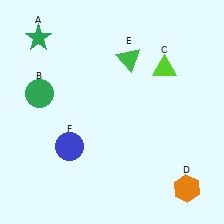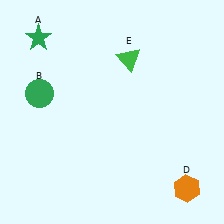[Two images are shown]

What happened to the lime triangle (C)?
The lime triangle (C) was removed in Image 2. It was in the top-right area of Image 1.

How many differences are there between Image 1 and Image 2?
There are 2 differences between the two images.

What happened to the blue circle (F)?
The blue circle (F) was removed in Image 2. It was in the bottom-left area of Image 1.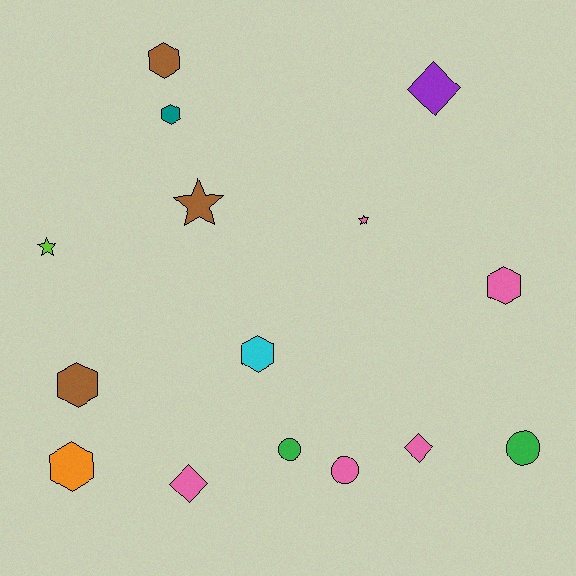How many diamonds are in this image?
There are 3 diamonds.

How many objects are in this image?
There are 15 objects.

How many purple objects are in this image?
There is 1 purple object.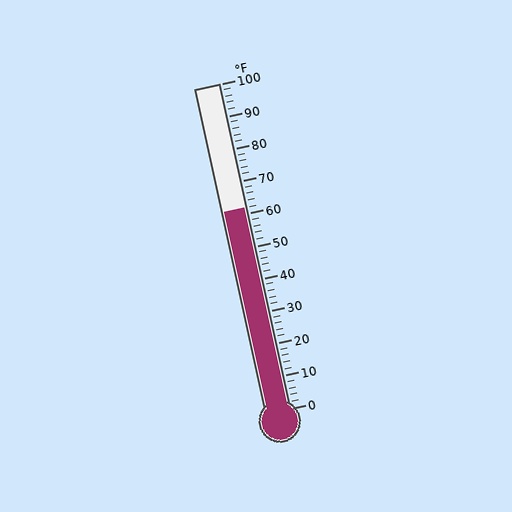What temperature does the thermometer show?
The thermometer shows approximately 62°F.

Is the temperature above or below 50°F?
The temperature is above 50°F.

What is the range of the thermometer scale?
The thermometer scale ranges from 0°F to 100°F.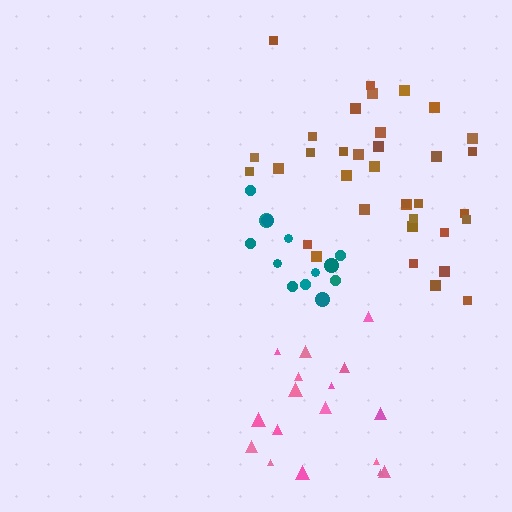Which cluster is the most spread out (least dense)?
Brown.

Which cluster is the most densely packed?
Teal.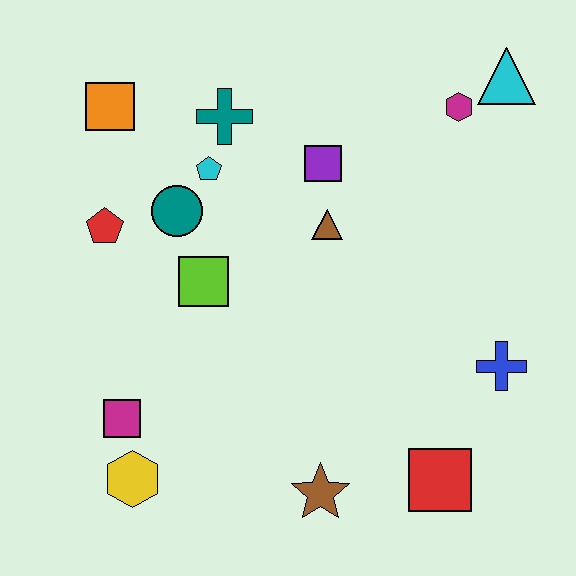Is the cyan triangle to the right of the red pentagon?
Yes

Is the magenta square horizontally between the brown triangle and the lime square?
No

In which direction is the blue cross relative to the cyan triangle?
The blue cross is below the cyan triangle.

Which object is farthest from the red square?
The orange square is farthest from the red square.